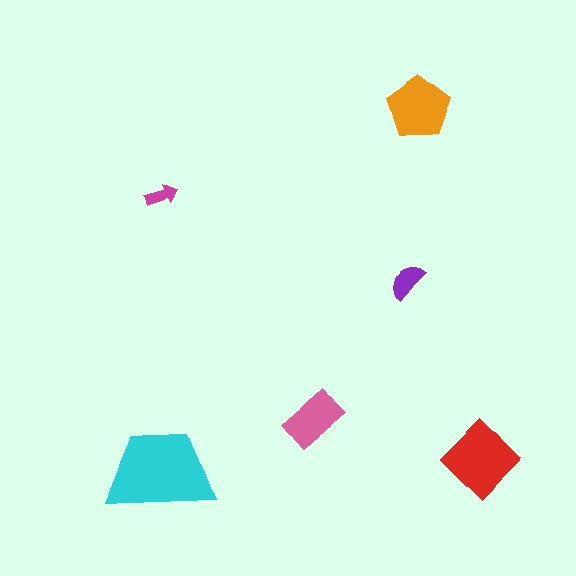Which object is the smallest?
The magenta arrow.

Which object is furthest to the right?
The red diamond is rightmost.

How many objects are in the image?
There are 6 objects in the image.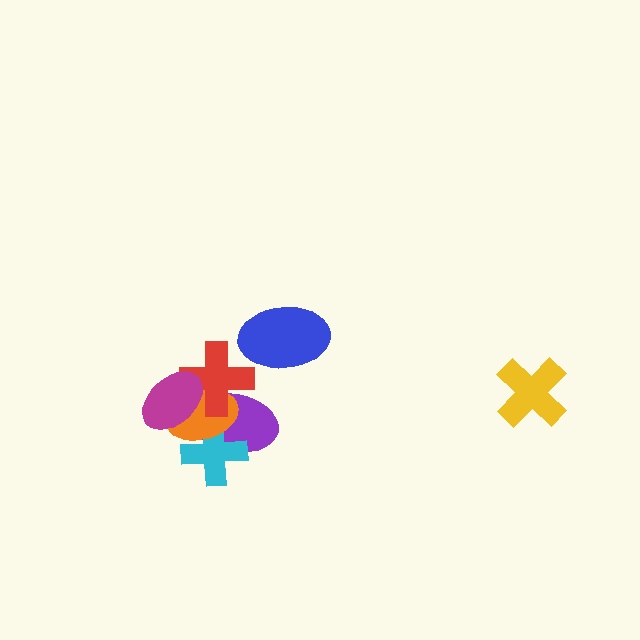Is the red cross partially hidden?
Yes, it is partially covered by another shape.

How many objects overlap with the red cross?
3 objects overlap with the red cross.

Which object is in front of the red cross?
The magenta ellipse is in front of the red cross.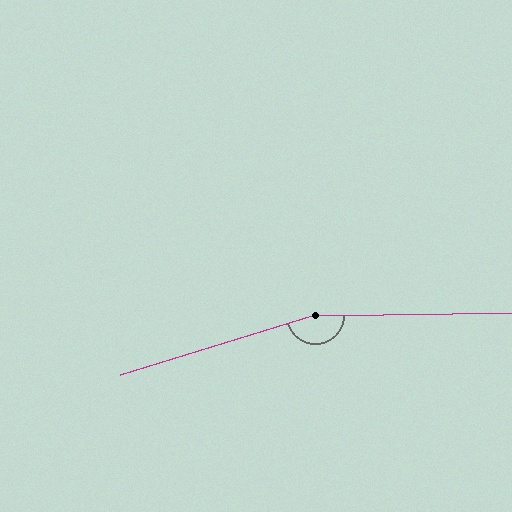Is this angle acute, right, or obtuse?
It is obtuse.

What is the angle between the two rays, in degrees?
Approximately 164 degrees.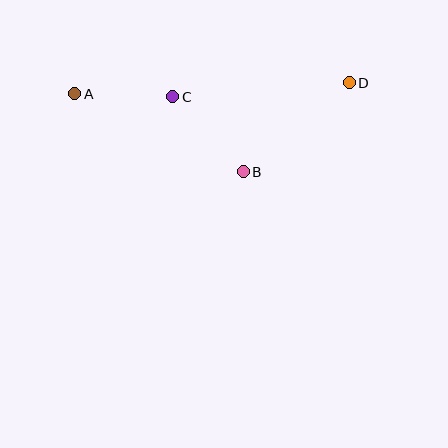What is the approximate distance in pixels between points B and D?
The distance between B and D is approximately 138 pixels.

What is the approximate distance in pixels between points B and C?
The distance between B and C is approximately 103 pixels.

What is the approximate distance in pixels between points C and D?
The distance between C and D is approximately 177 pixels.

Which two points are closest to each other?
Points A and C are closest to each other.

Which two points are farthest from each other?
Points A and D are farthest from each other.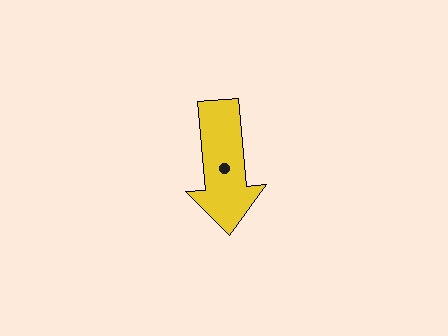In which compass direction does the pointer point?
South.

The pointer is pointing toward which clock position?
Roughly 6 o'clock.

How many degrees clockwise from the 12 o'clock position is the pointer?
Approximately 175 degrees.